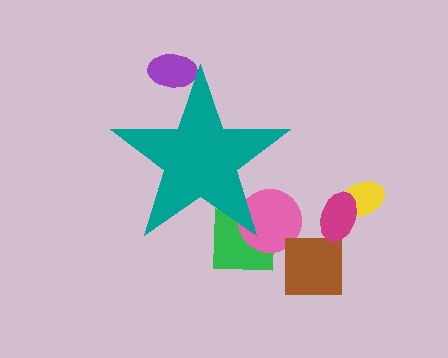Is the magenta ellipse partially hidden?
No, the magenta ellipse is fully visible.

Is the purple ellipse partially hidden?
Yes, the purple ellipse is partially hidden behind the teal star.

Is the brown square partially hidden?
No, the brown square is fully visible.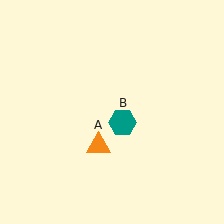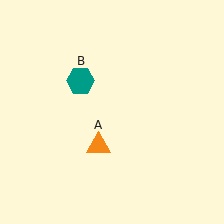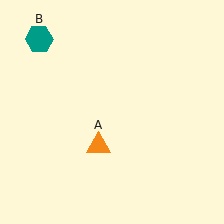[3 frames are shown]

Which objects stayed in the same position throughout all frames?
Orange triangle (object A) remained stationary.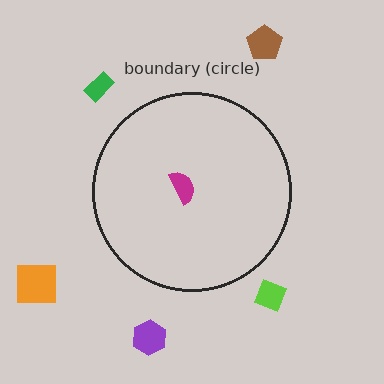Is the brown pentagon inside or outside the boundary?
Outside.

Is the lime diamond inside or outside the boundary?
Outside.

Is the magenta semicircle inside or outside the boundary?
Inside.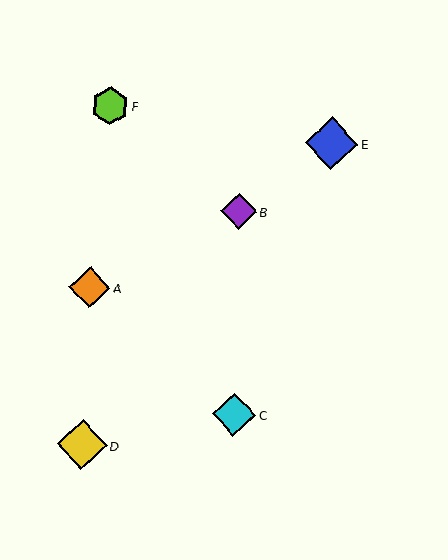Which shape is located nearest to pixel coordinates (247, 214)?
The purple diamond (labeled B) at (239, 211) is nearest to that location.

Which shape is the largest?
The blue diamond (labeled E) is the largest.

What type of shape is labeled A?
Shape A is an orange diamond.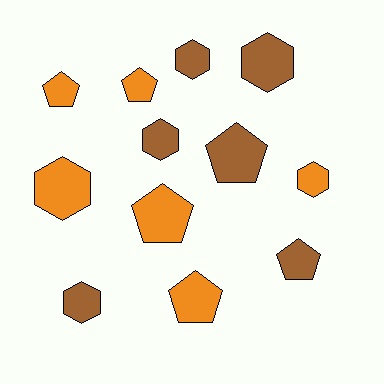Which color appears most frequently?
Orange, with 6 objects.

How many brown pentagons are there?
There are 2 brown pentagons.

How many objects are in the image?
There are 12 objects.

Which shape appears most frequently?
Hexagon, with 6 objects.